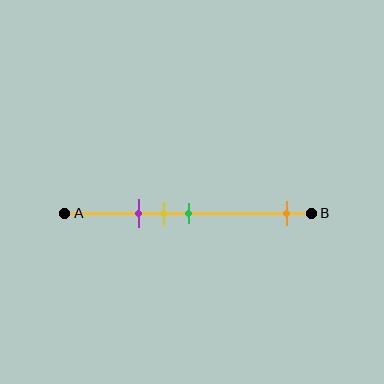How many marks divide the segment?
There are 4 marks dividing the segment.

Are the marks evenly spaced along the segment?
No, the marks are not evenly spaced.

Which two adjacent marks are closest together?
The yellow and green marks are the closest adjacent pair.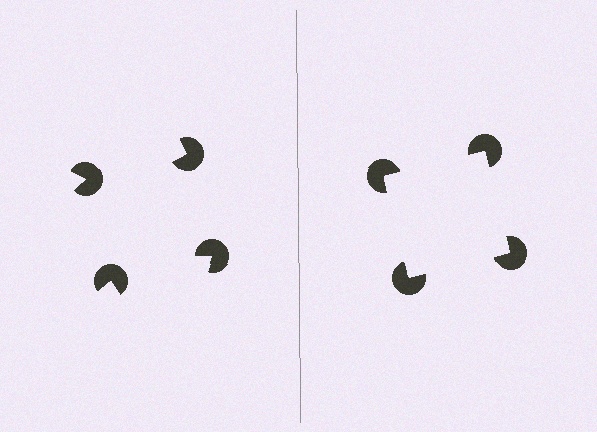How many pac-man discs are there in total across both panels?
8 — 4 on each side.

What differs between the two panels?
The pac-man discs are positioned identically on both sides; only the wedge orientations differ. On the right they align to a square; on the left they are misaligned.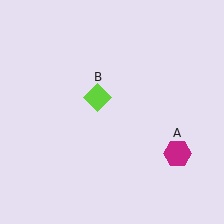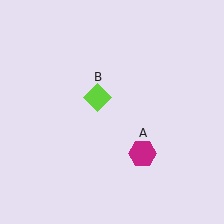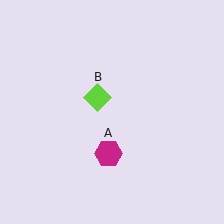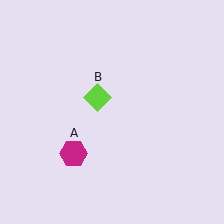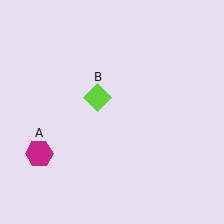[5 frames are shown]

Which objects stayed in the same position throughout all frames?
Lime diamond (object B) remained stationary.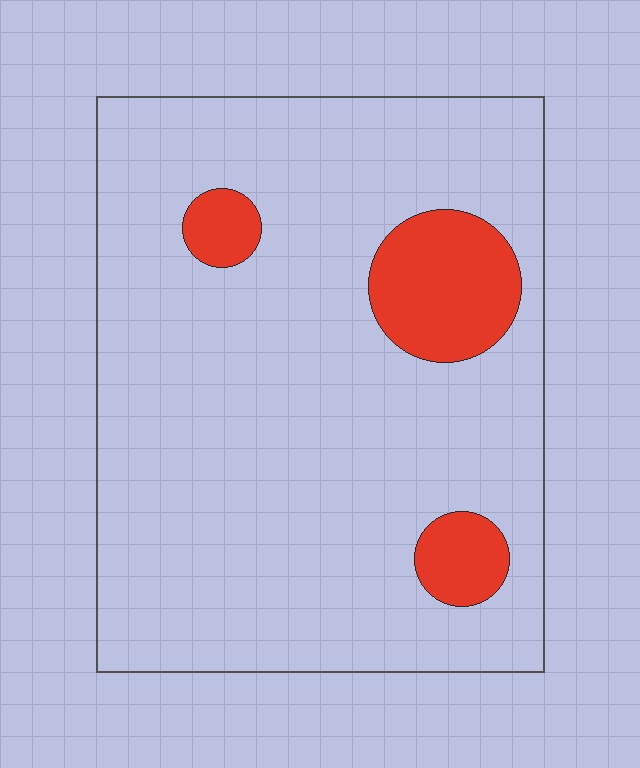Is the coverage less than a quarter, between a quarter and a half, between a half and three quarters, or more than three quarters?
Less than a quarter.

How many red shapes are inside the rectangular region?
3.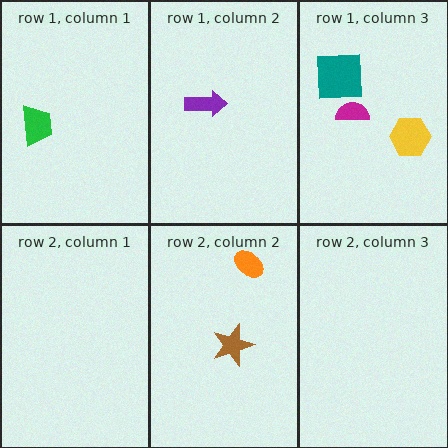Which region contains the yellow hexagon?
The row 1, column 3 region.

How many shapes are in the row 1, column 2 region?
1.